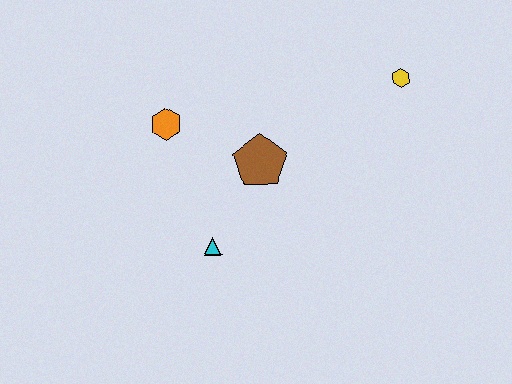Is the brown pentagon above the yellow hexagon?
No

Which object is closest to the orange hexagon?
The brown pentagon is closest to the orange hexagon.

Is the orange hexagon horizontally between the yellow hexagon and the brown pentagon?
No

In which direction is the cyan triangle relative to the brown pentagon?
The cyan triangle is below the brown pentagon.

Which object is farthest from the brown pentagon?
The yellow hexagon is farthest from the brown pentagon.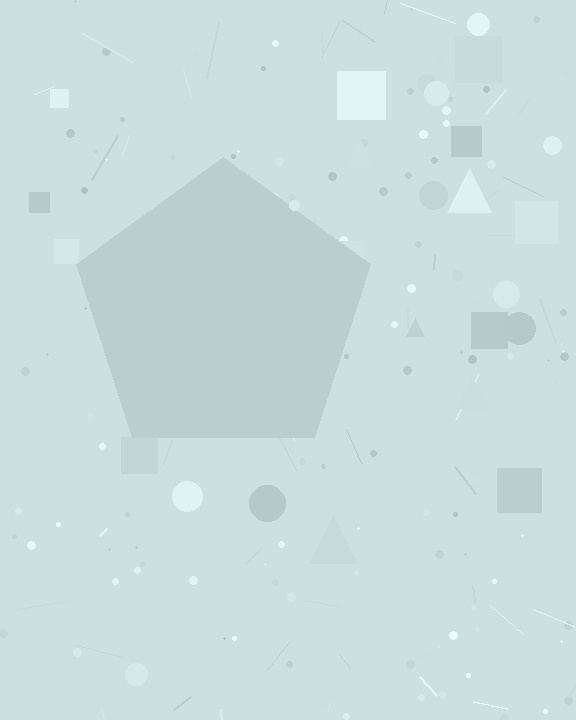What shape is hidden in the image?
A pentagon is hidden in the image.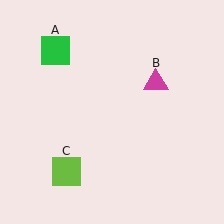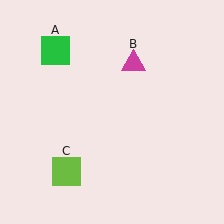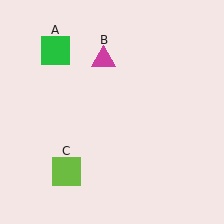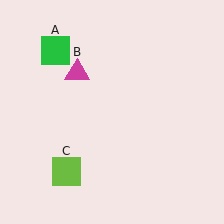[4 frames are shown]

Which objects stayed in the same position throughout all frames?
Green square (object A) and lime square (object C) remained stationary.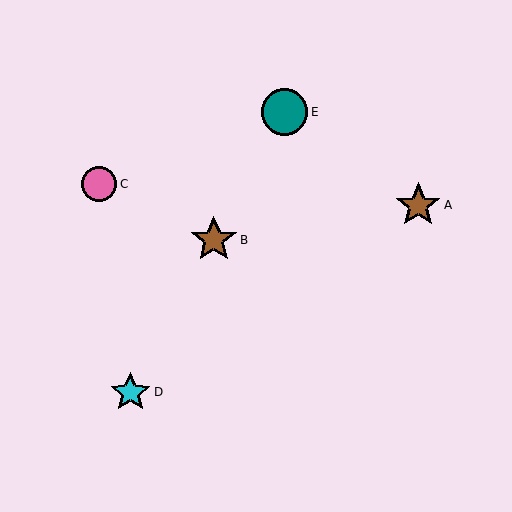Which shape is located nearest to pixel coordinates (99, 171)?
The pink circle (labeled C) at (99, 184) is nearest to that location.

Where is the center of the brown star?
The center of the brown star is at (214, 240).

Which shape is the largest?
The brown star (labeled B) is the largest.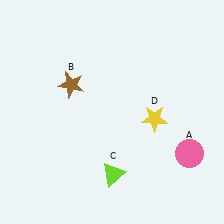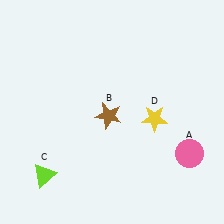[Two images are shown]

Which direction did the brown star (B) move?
The brown star (B) moved right.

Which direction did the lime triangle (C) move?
The lime triangle (C) moved left.